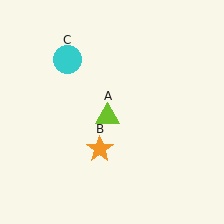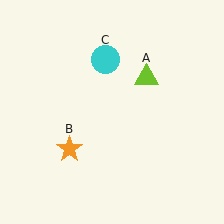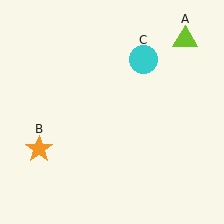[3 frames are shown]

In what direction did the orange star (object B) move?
The orange star (object B) moved left.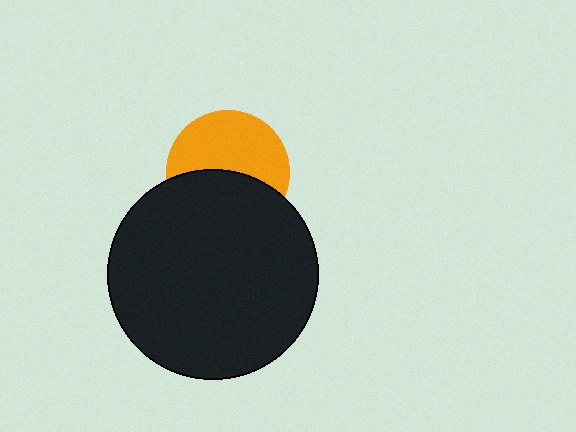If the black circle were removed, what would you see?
You would see the complete orange circle.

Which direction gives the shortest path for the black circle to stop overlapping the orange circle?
Moving down gives the shortest separation.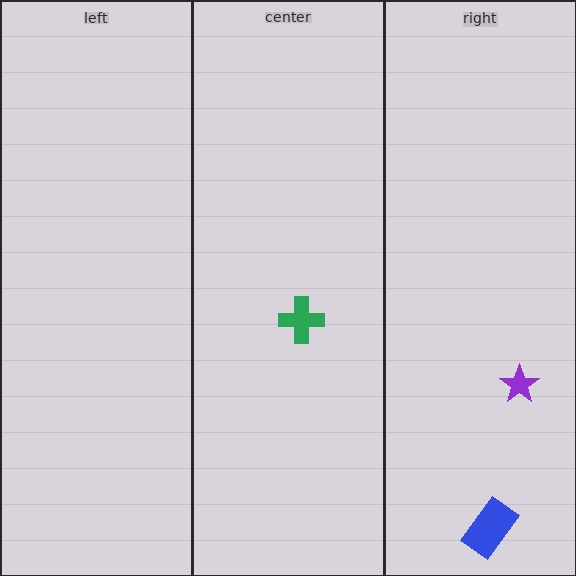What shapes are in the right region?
The purple star, the blue rectangle.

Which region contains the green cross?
The center region.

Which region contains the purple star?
The right region.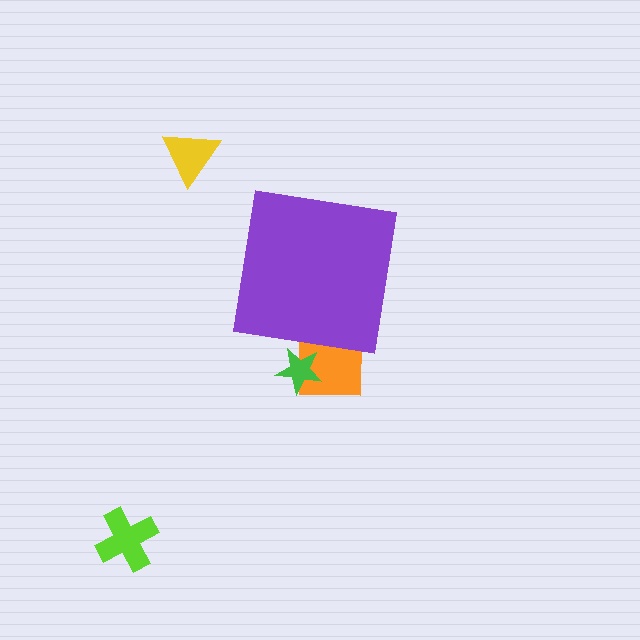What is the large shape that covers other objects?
A purple square.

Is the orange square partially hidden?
Yes, the orange square is partially hidden behind the purple square.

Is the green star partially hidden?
Yes, the green star is partially hidden behind the purple square.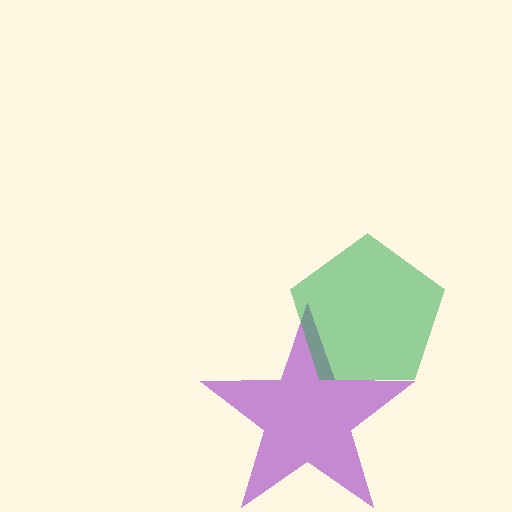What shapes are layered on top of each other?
The layered shapes are: a purple star, a green pentagon.